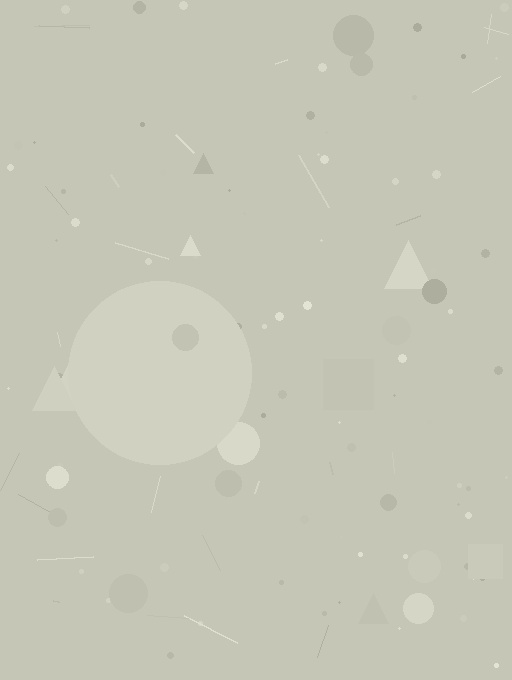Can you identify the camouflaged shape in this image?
The camouflaged shape is a circle.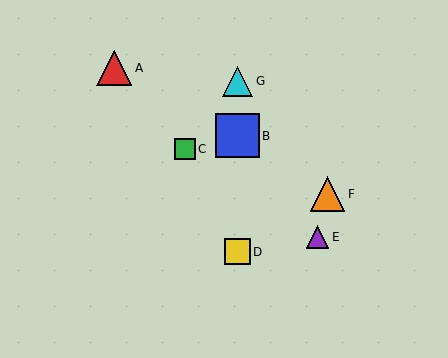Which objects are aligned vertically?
Objects B, D, G are aligned vertically.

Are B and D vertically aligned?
Yes, both are at x≈237.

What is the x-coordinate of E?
Object E is at x≈318.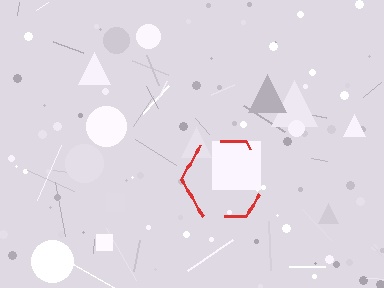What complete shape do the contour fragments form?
The contour fragments form a hexagon.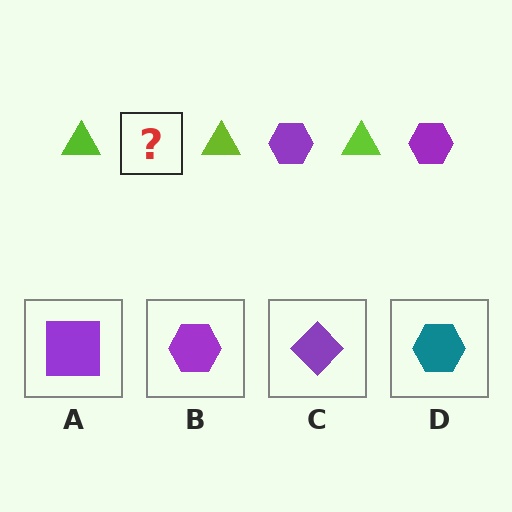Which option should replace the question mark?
Option B.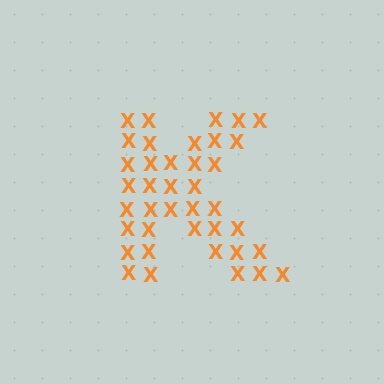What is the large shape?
The large shape is the letter K.